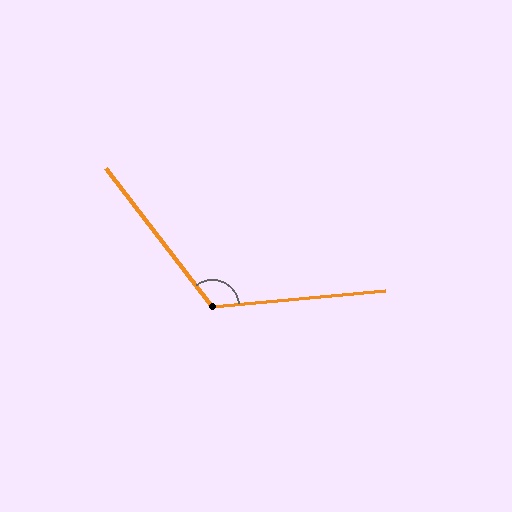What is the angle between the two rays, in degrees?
Approximately 122 degrees.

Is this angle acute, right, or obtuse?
It is obtuse.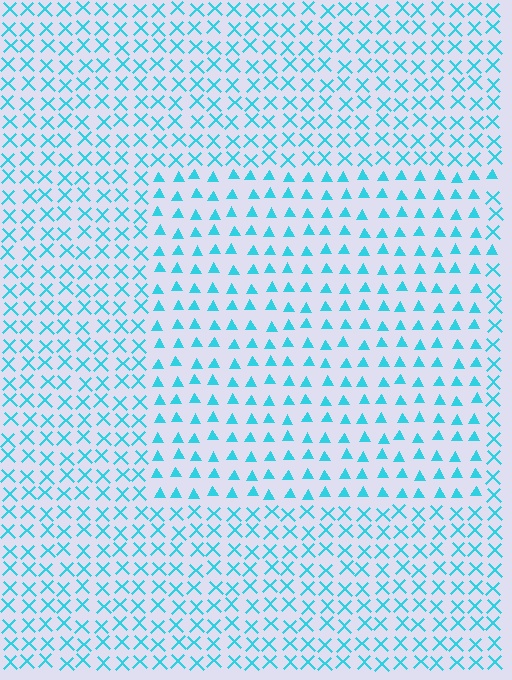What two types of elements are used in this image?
The image uses triangles inside the rectangle region and X marks outside it.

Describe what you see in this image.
The image is filled with small cyan elements arranged in a uniform grid. A rectangle-shaped region contains triangles, while the surrounding area contains X marks. The boundary is defined purely by the change in element shape.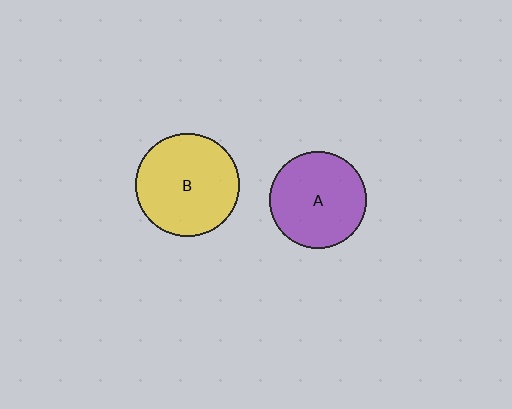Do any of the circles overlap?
No, none of the circles overlap.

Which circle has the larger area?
Circle B (yellow).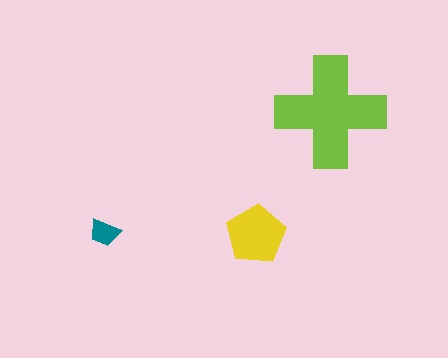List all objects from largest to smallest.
The lime cross, the yellow pentagon, the teal trapezoid.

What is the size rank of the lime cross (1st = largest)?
1st.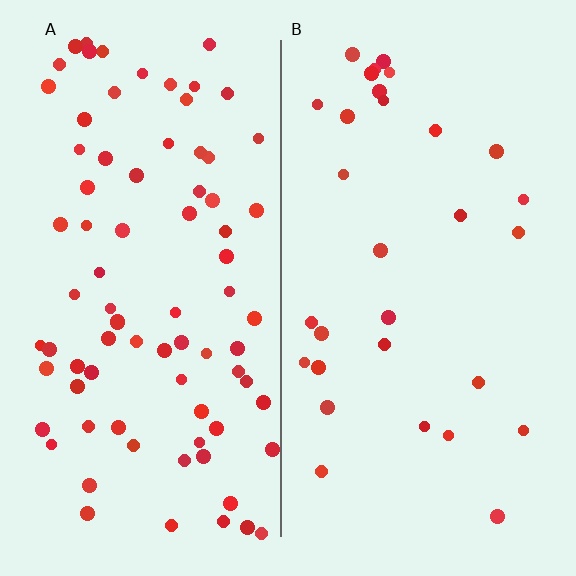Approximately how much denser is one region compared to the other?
Approximately 2.7× — region A over region B.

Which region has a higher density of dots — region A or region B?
A (the left).